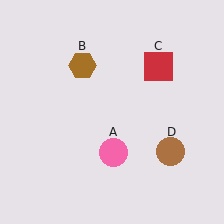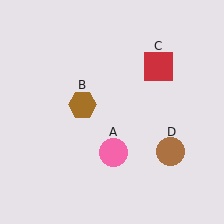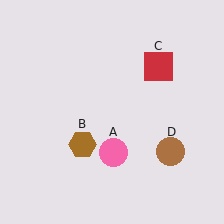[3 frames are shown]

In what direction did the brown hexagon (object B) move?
The brown hexagon (object B) moved down.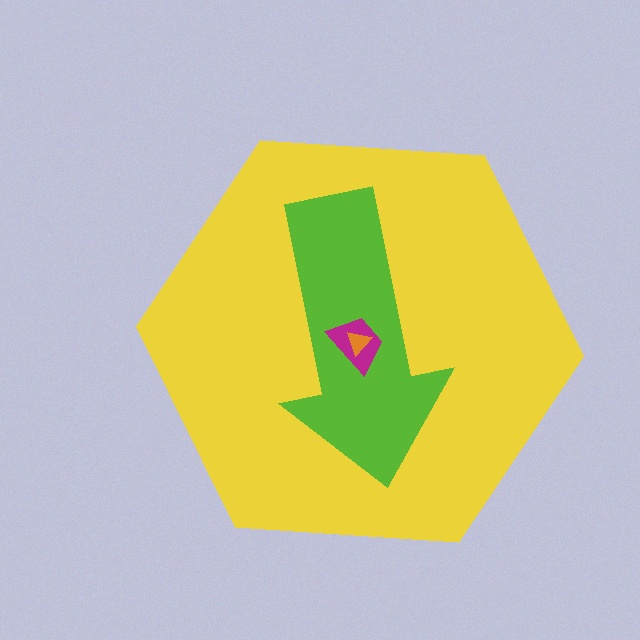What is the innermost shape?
The orange triangle.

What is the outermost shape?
The yellow hexagon.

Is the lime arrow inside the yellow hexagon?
Yes.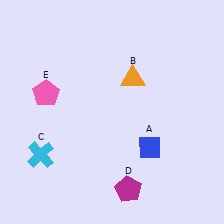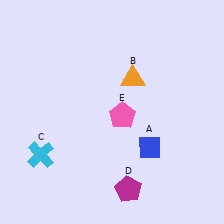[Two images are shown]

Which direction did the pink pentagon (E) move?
The pink pentagon (E) moved right.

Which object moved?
The pink pentagon (E) moved right.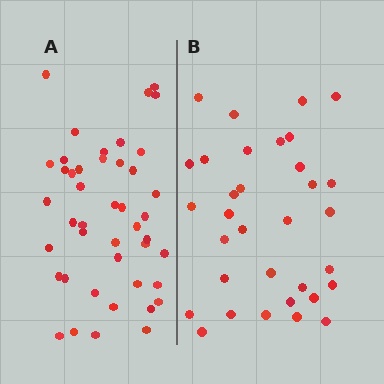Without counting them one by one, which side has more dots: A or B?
Region A (the left region) has more dots.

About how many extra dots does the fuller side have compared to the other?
Region A has roughly 12 or so more dots than region B.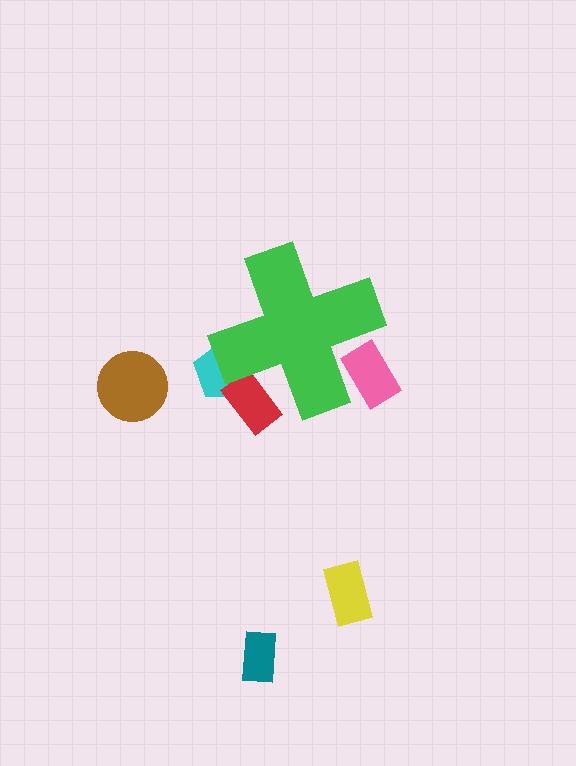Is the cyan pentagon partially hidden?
Yes, the cyan pentagon is partially hidden behind the green cross.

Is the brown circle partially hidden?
No, the brown circle is fully visible.